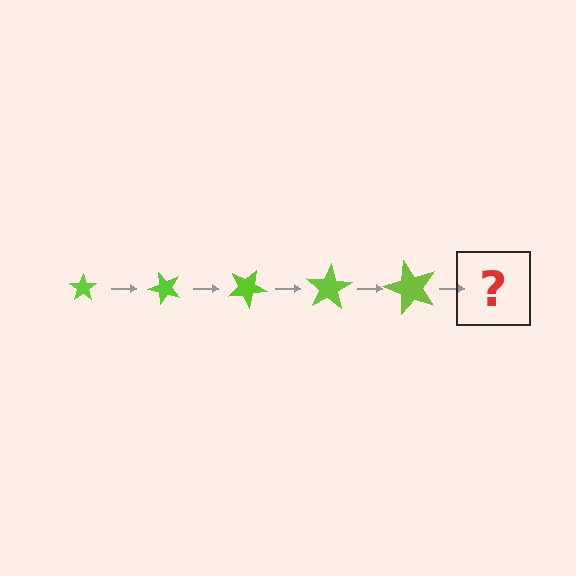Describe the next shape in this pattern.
It should be a star, larger than the previous one and rotated 250 degrees from the start.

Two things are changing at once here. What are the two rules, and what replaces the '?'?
The two rules are that the star grows larger each step and it rotates 50 degrees each step. The '?' should be a star, larger than the previous one and rotated 250 degrees from the start.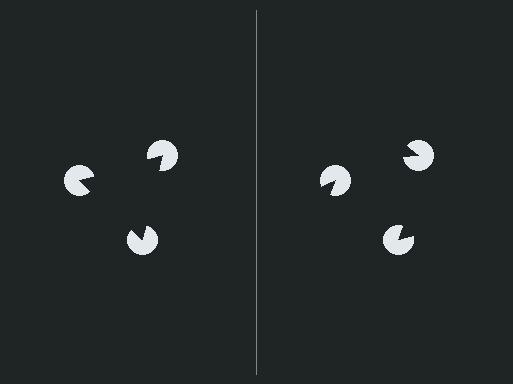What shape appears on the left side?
An illusory triangle.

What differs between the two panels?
The pac-man discs are positioned identically on both sides; only the wedge orientations differ. On the left they align to a triangle; on the right they are misaligned.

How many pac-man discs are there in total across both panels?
6 — 3 on each side.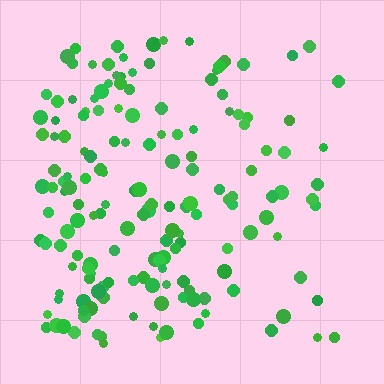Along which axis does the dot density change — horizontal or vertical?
Horizontal.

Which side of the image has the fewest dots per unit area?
The right.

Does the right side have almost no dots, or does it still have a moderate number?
Still a moderate number, just noticeably fewer than the left.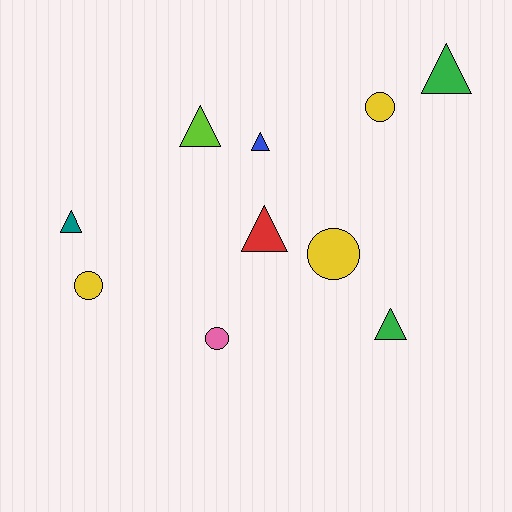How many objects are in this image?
There are 10 objects.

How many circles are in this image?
There are 4 circles.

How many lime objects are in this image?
There is 1 lime object.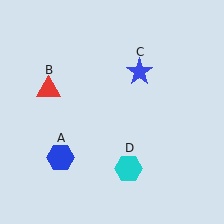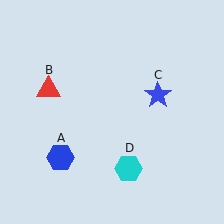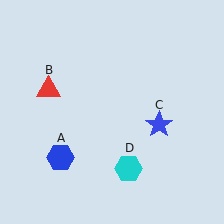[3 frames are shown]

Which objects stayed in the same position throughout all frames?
Blue hexagon (object A) and red triangle (object B) and cyan hexagon (object D) remained stationary.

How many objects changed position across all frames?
1 object changed position: blue star (object C).